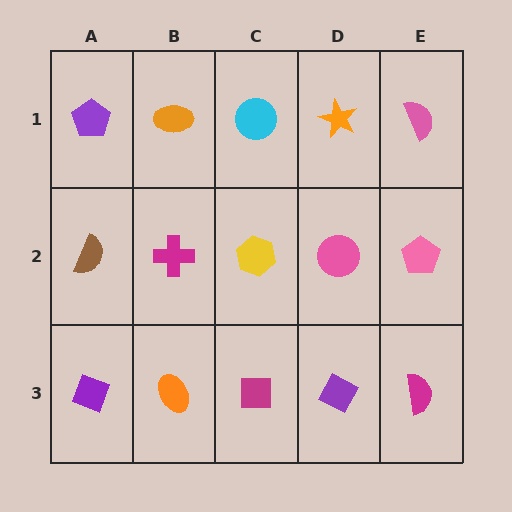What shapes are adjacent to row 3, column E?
A pink pentagon (row 2, column E), a purple diamond (row 3, column D).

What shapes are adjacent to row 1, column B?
A magenta cross (row 2, column B), a purple pentagon (row 1, column A), a cyan circle (row 1, column C).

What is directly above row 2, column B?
An orange ellipse.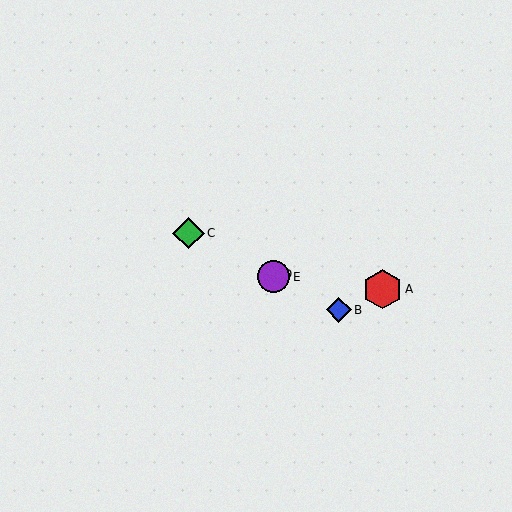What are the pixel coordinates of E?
Object E is at (274, 277).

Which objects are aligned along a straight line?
Objects B, C, D, E are aligned along a straight line.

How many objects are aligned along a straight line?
4 objects (B, C, D, E) are aligned along a straight line.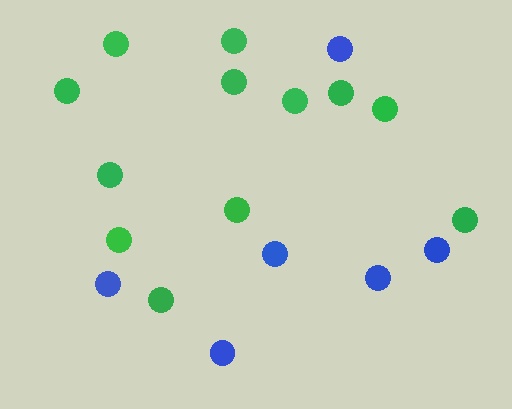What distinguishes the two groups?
There are 2 groups: one group of green circles (12) and one group of blue circles (6).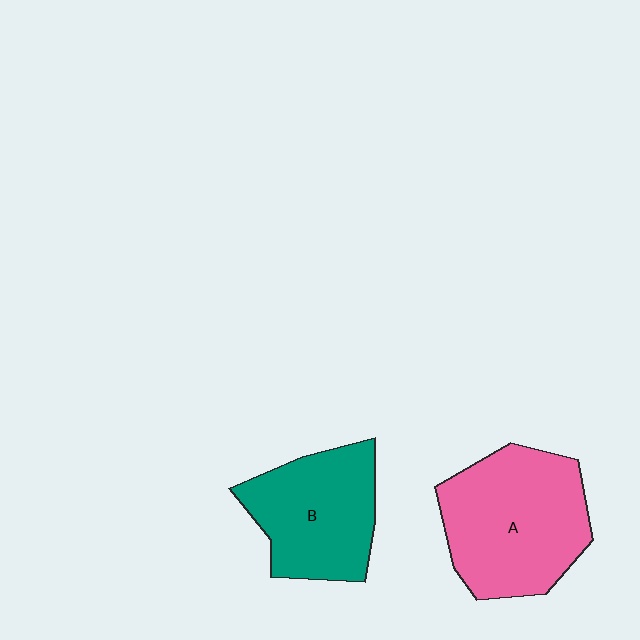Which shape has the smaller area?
Shape B (teal).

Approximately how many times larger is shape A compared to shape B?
Approximately 1.3 times.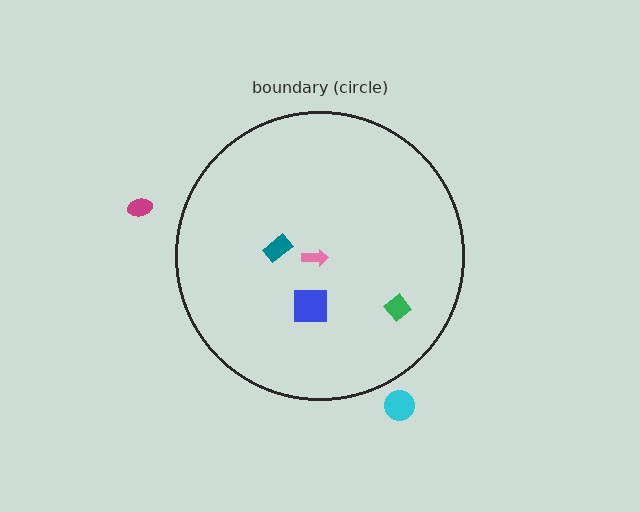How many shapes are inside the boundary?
4 inside, 2 outside.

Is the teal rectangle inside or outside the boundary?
Inside.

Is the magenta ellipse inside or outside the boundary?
Outside.